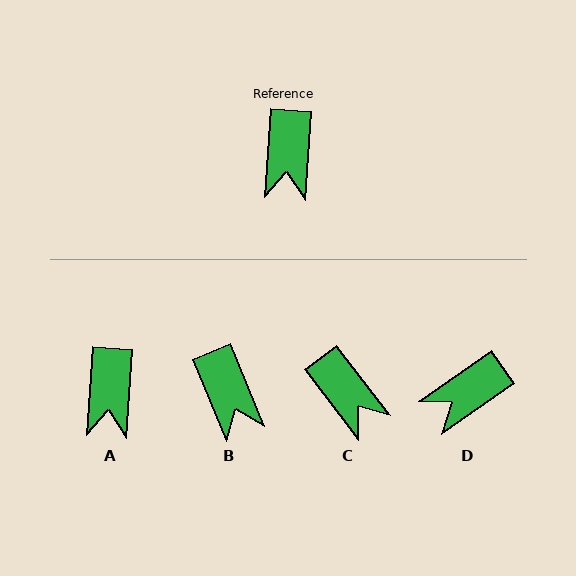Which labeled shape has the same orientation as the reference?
A.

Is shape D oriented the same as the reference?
No, it is off by about 51 degrees.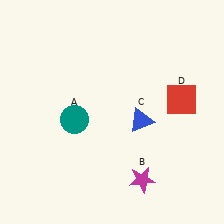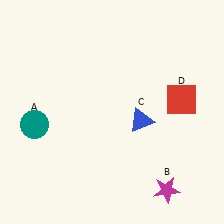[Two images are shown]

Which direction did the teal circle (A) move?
The teal circle (A) moved left.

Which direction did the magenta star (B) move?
The magenta star (B) moved right.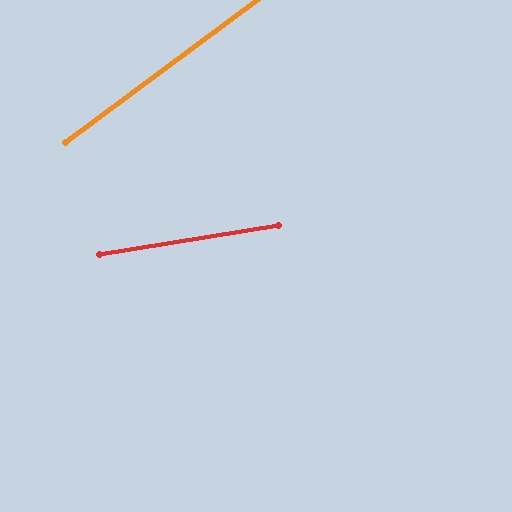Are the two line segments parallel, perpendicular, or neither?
Neither parallel nor perpendicular — they differ by about 28°.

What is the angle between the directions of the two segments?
Approximately 28 degrees.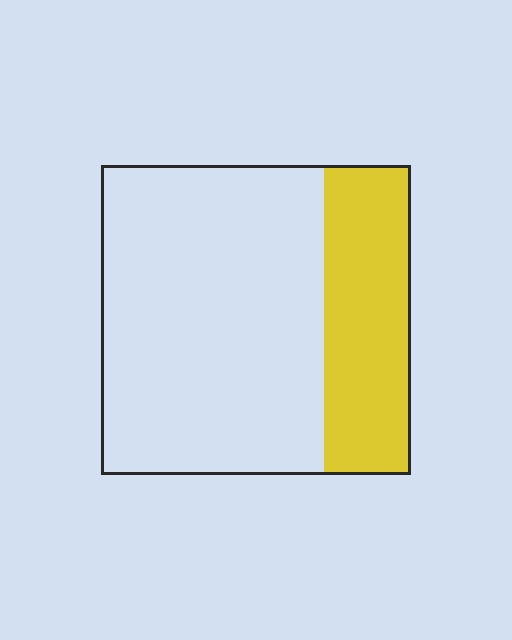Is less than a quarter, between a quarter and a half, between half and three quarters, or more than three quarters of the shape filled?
Between a quarter and a half.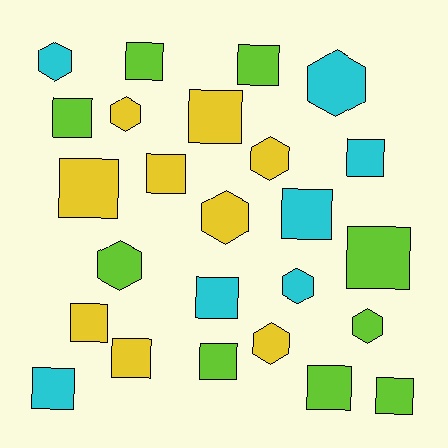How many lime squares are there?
There are 7 lime squares.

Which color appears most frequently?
Lime, with 9 objects.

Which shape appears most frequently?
Square, with 16 objects.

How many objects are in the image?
There are 25 objects.